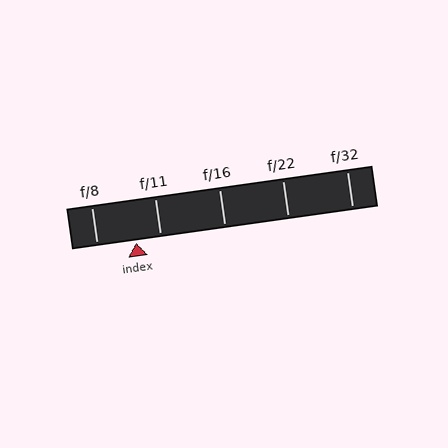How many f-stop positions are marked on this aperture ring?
There are 5 f-stop positions marked.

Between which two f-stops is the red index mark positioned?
The index mark is between f/8 and f/11.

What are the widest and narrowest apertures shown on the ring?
The widest aperture shown is f/8 and the narrowest is f/32.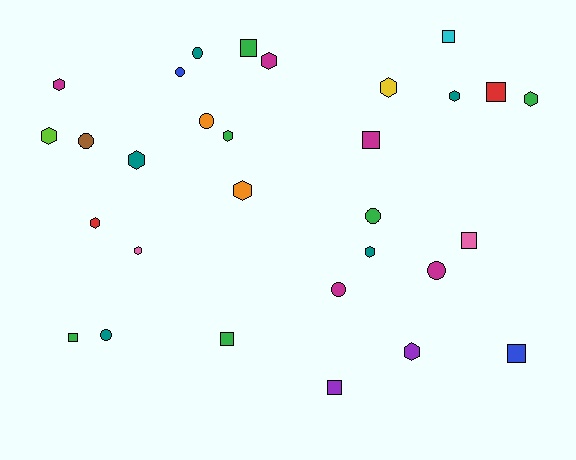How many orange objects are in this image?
There are 2 orange objects.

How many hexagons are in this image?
There are 13 hexagons.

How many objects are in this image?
There are 30 objects.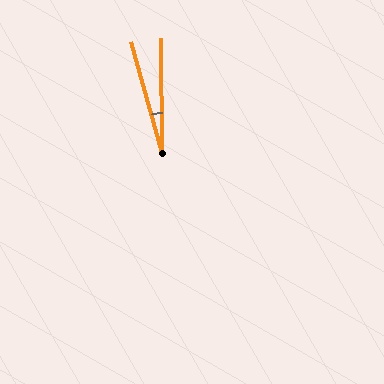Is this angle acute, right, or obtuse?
It is acute.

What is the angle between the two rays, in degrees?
Approximately 15 degrees.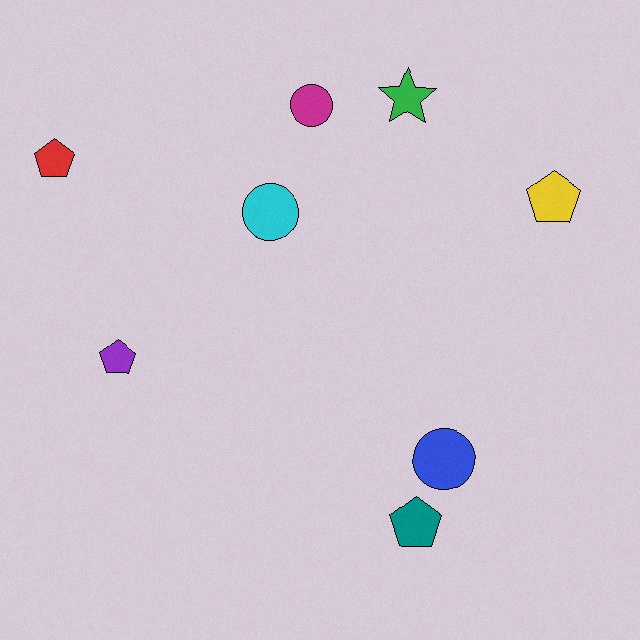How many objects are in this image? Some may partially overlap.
There are 8 objects.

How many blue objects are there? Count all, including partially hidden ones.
There is 1 blue object.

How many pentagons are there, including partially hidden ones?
There are 4 pentagons.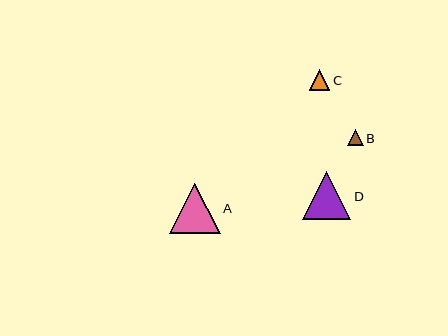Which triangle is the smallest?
Triangle B is the smallest with a size of approximately 16 pixels.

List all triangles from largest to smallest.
From largest to smallest: A, D, C, B.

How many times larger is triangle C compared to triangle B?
Triangle C is approximately 1.3 times the size of triangle B.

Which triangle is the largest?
Triangle A is the largest with a size of approximately 50 pixels.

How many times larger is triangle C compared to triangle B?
Triangle C is approximately 1.3 times the size of triangle B.